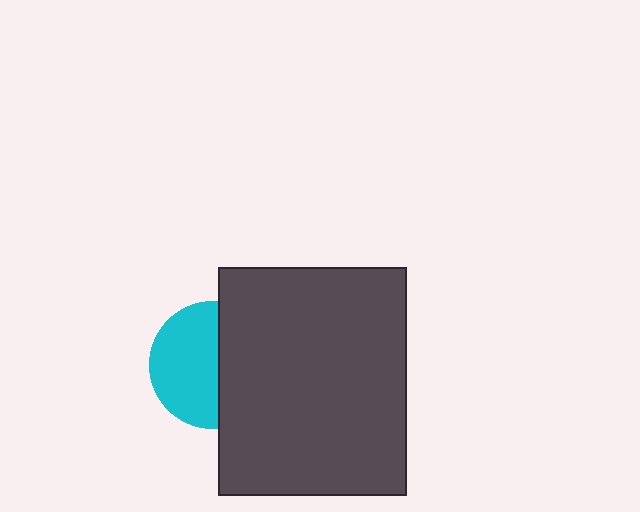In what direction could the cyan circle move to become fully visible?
The cyan circle could move left. That would shift it out from behind the dark gray rectangle entirely.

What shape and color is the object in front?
The object in front is a dark gray rectangle.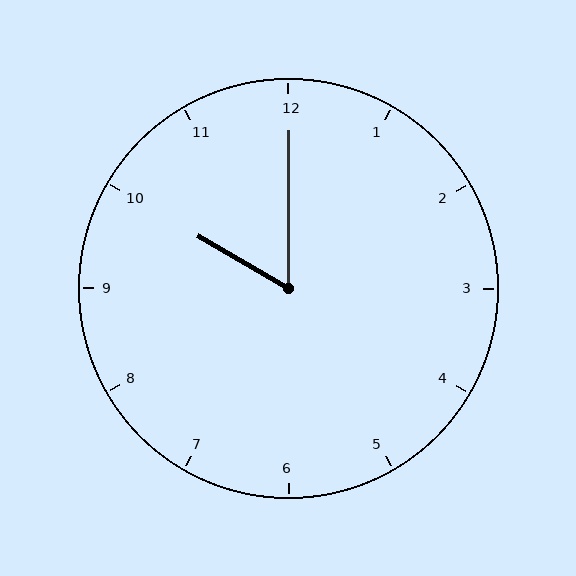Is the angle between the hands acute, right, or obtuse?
It is acute.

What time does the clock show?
10:00.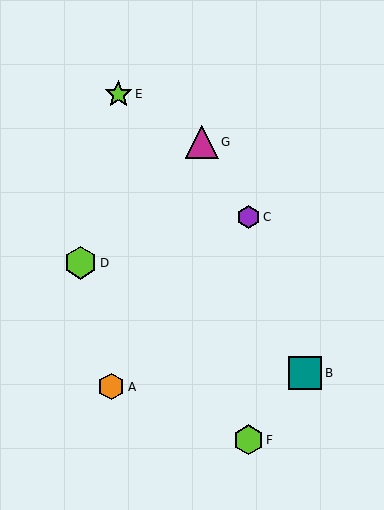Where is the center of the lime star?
The center of the lime star is at (118, 94).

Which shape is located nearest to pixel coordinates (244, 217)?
The purple hexagon (labeled C) at (248, 217) is nearest to that location.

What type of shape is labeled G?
Shape G is a magenta triangle.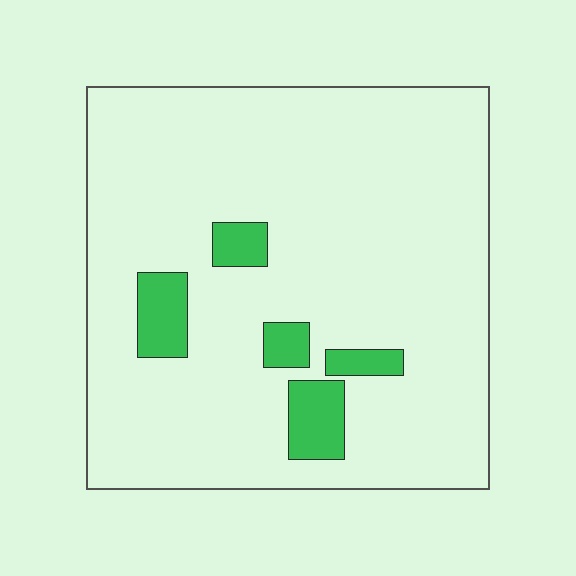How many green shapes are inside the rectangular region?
5.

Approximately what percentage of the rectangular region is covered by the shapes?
Approximately 10%.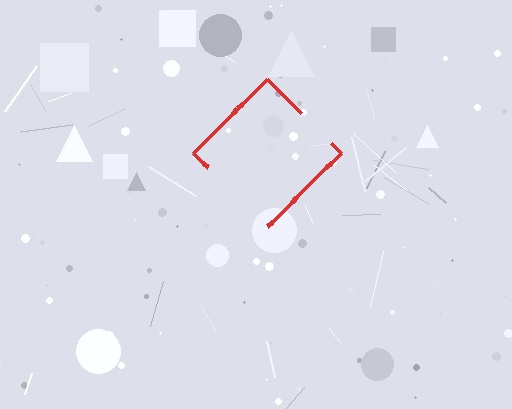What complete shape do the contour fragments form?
The contour fragments form a diamond.